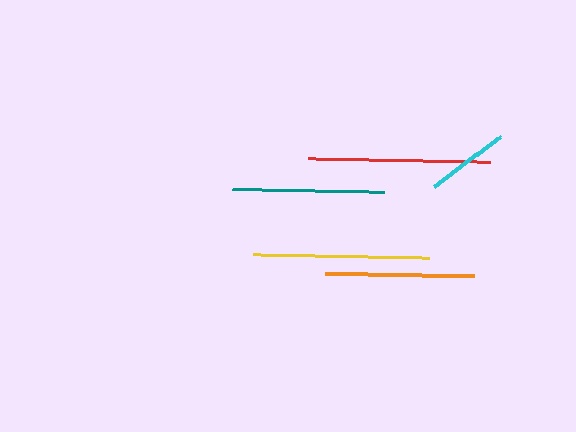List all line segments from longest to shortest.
From longest to shortest: red, yellow, teal, orange, cyan.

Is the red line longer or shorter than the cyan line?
The red line is longer than the cyan line.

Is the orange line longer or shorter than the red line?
The red line is longer than the orange line.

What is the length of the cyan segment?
The cyan segment is approximately 84 pixels long.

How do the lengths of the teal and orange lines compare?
The teal and orange lines are approximately the same length.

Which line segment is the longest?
The red line is the longest at approximately 183 pixels.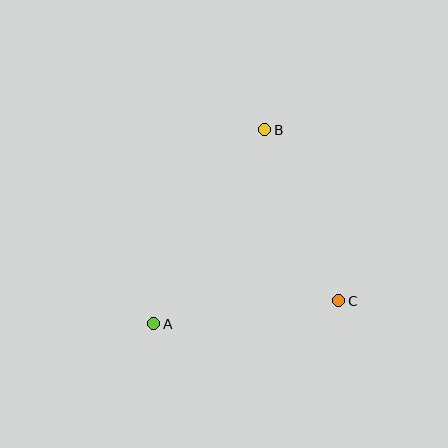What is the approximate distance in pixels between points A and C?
The distance between A and C is approximately 186 pixels.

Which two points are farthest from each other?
Points A and B are farthest from each other.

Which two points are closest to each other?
Points B and C are closest to each other.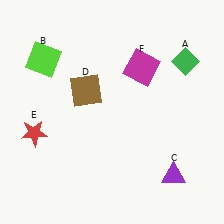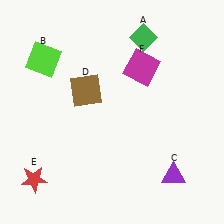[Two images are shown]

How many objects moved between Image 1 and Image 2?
2 objects moved between the two images.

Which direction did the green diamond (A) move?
The green diamond (A) moved left.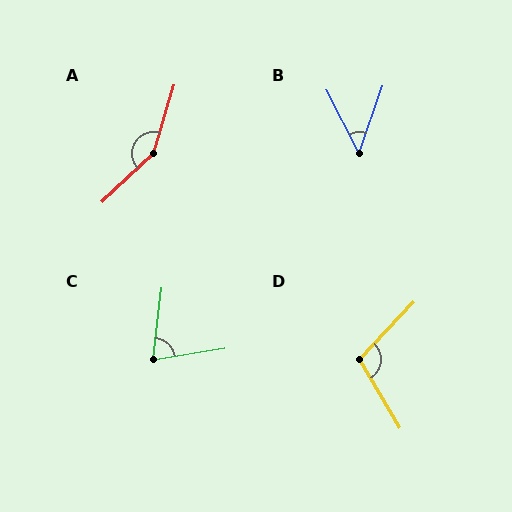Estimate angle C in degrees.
Approximately 74 degrees.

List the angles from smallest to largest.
B (46°), C (74°), D (106°), A (150°).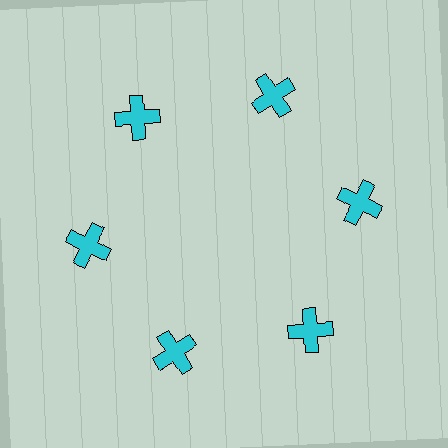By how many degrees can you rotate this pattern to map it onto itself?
The pattern maps onto itself every 60 degrees of rotation.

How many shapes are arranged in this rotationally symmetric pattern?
There are 6 shapes, arranged in 6 groups of 1.